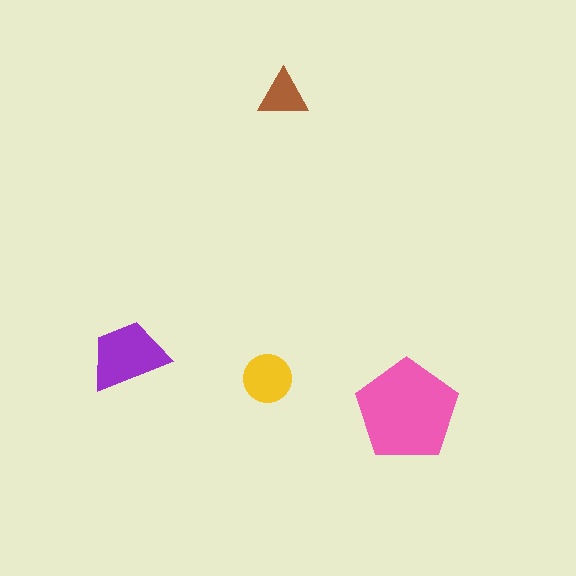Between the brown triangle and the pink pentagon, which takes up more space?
The pink pentagon.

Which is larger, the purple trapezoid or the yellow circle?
The purple trapezoid.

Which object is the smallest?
The brown triangle.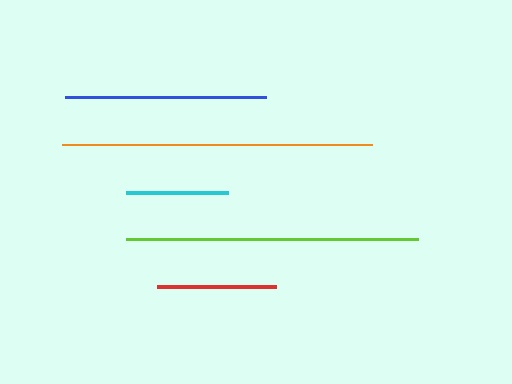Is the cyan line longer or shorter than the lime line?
The lime line is longer than the cyan line.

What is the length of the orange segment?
The orange segment is approximately 310 pixels long.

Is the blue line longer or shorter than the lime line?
The lime line is longer than the blue line.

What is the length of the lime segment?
The lime segment is approximately 292 pixels long.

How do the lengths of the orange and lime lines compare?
The orange and lime lines are approximately the same length.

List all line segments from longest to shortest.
From longest to shortest: orange, lime, blue, red, cyan.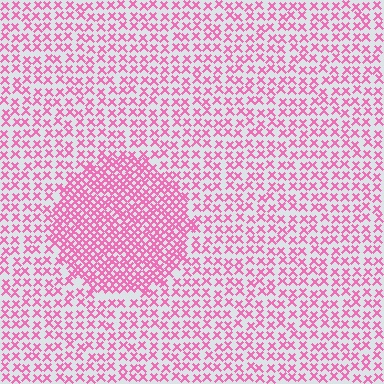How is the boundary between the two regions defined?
The boundary is defined by a change in element density (approximately 2.0x ratio). All elements are the same color, size, and shape.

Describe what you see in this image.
The image contains small pink elements arranged at two different densities. A circle-shaped region is visible where the elements are more densely packed than the surrounding area.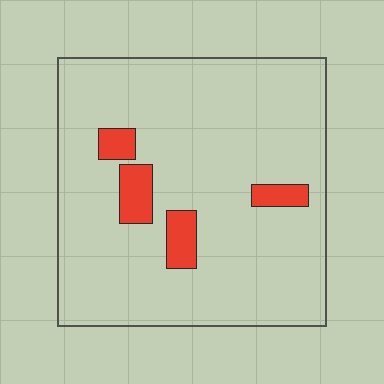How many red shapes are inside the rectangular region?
4.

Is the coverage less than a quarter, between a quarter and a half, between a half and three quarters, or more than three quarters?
Less than a quarter.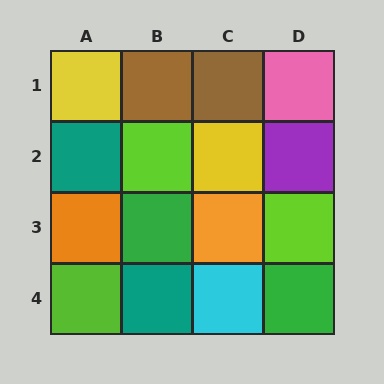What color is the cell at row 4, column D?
Green.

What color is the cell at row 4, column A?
Lime.